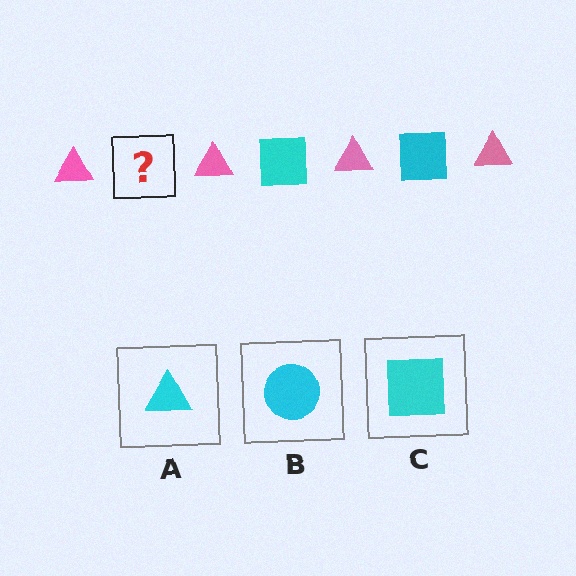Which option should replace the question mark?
Option C.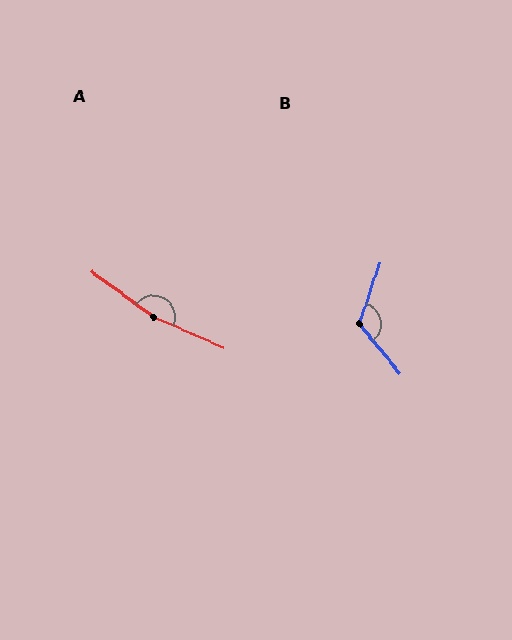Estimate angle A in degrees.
Approximately 167 degrees.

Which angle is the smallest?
B, at approximately 122 degrees.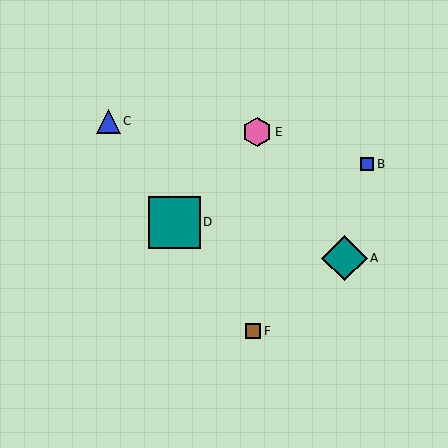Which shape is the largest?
The teal square (labeled D) is the largest.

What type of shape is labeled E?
Shape E is a pink hexagon.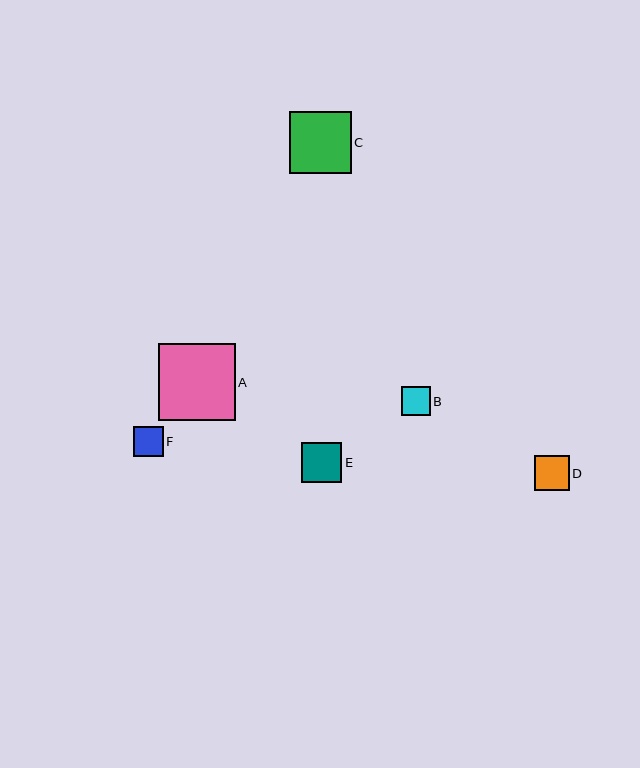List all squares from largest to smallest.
From largest to smallest: A, C, E, D, F, B.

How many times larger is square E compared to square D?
Square E is approximately 1.1 times the size of square D.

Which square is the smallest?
Square B is the smallest with a size of approximately 29 pixels.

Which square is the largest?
Square A is the largest with a size of approximately 77 pixels.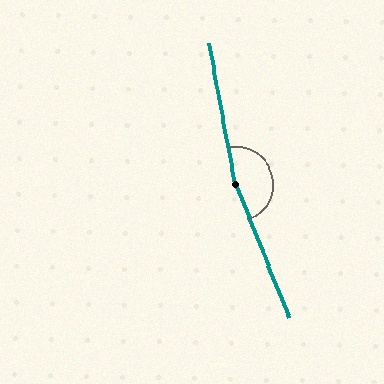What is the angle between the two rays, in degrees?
Approximately 169 degrees.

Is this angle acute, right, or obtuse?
It is obtuse.